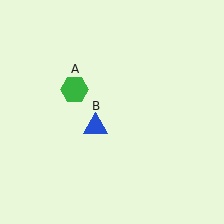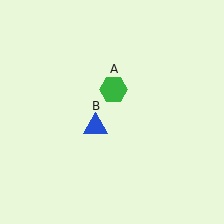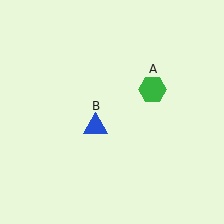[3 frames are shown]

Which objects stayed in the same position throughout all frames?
Blue triangle (object B) remained stationary.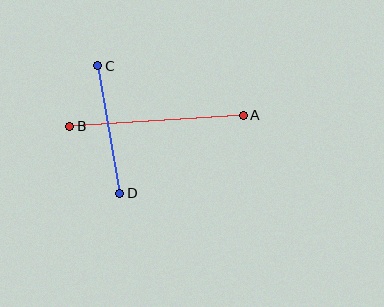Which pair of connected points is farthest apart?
Points A and B are farthest apart.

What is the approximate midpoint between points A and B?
The midpoint is at approximately (157, 121) pixels.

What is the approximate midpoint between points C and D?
The midpoint is at approximately (109, 129) pixels.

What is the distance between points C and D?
The distance is approximately 130 pixels.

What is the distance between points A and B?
The distance is approximately 174 pixels.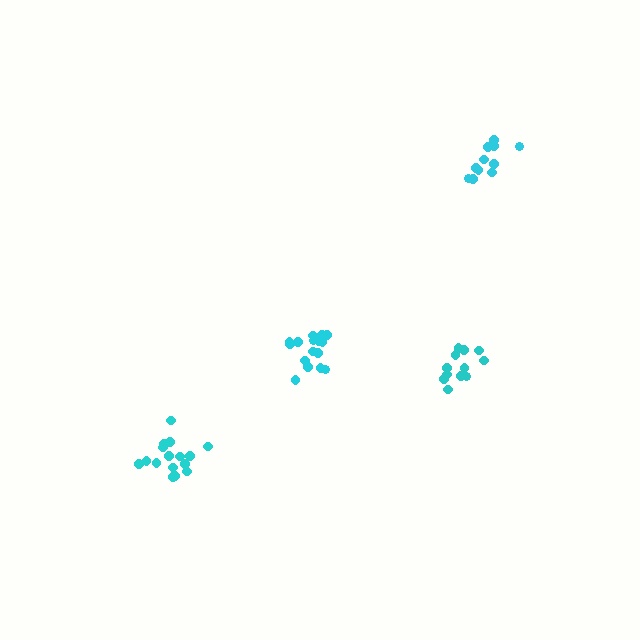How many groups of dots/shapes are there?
There are 4 groups.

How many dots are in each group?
Group 1: 11 dots, Group 2: 12 dots, Group 3: 17 dots, Group 4: 16 dots (56 total).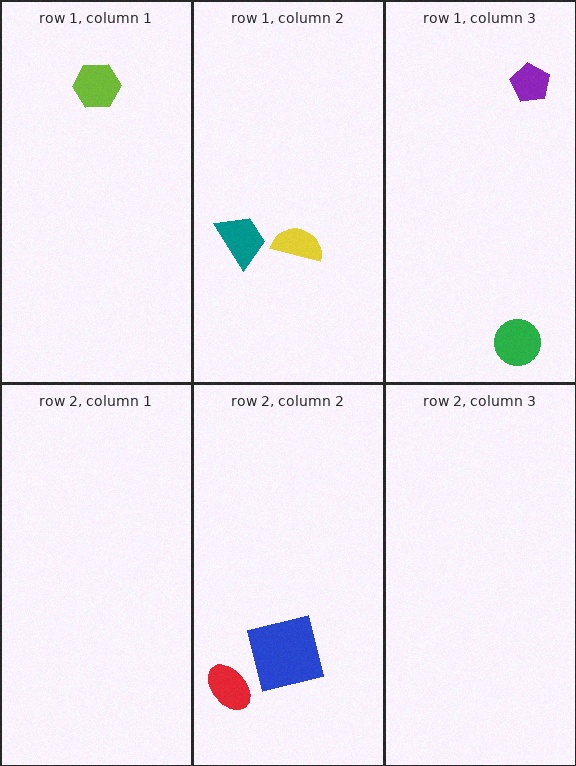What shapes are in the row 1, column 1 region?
The lime hexagon.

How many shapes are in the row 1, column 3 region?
2.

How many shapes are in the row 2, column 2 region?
2.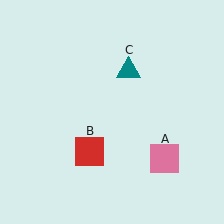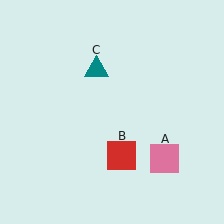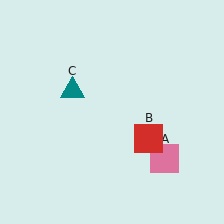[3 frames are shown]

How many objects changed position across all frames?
2 objects changed position: red square (object B), teal triangle (object C).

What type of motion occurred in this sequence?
The red square (object B), teal triangle (object C) rotated counterclockwise around the center of the scene.